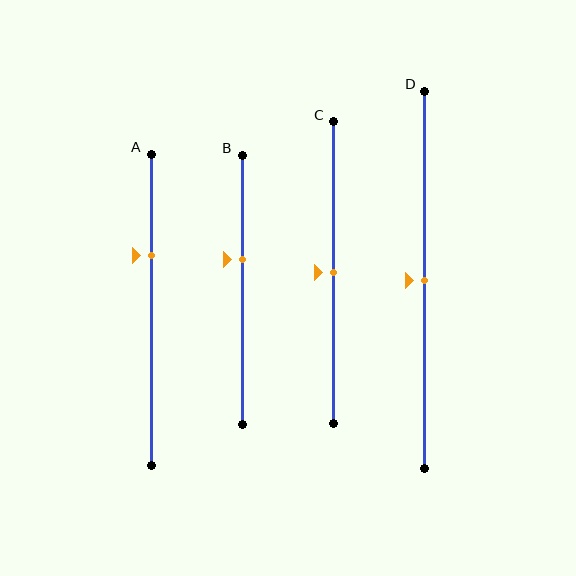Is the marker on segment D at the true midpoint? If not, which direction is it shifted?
Yes, the marker on segment D is at the true midpoint.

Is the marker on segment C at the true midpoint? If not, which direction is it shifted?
Yes, the marker on segment C is at the true midpoint.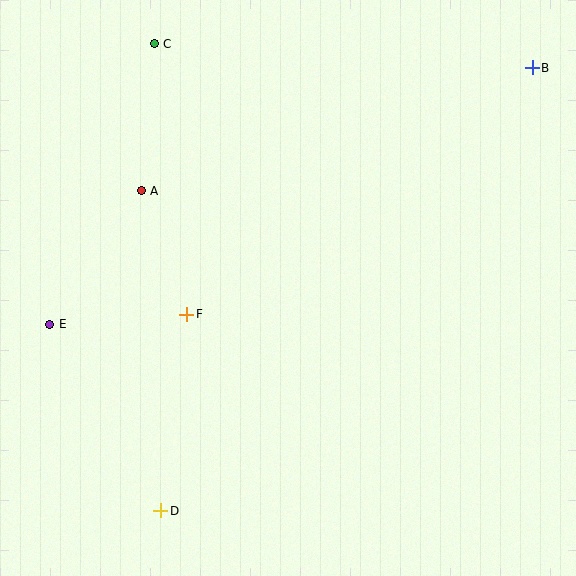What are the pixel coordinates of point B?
Point B is at (532, 68).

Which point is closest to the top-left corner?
Point C is closest to the top-left corner.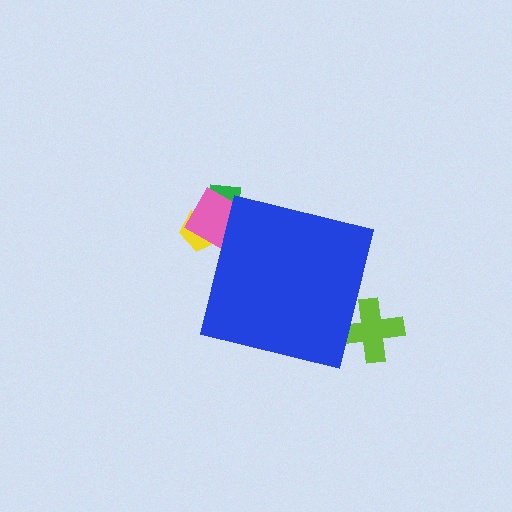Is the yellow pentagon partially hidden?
Yes, the yellow pentagon is partially hidden behind the blue square.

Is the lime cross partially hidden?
Yes, the lime cross is partially hidden behind the blue square.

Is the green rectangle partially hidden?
Yes, the green rectangle is partially hidden behind the blue square.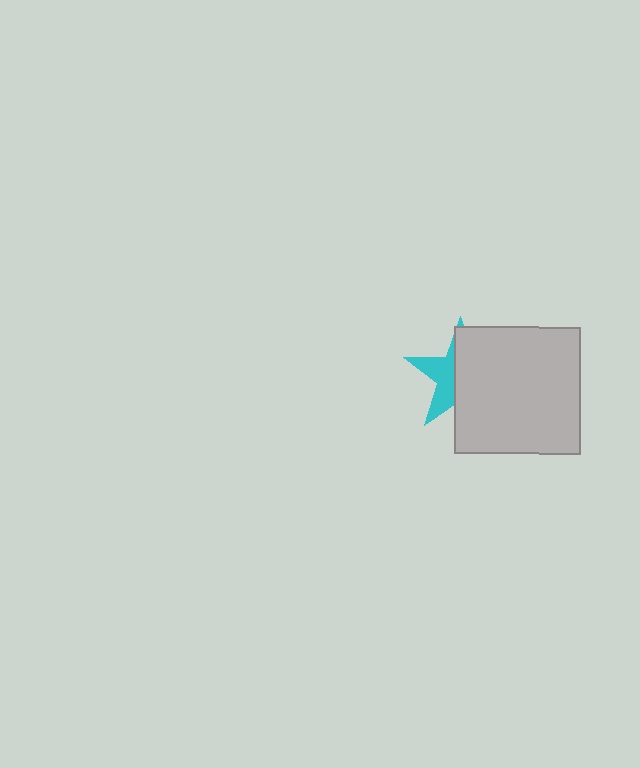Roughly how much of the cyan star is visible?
A small part of it is visible (roughly 39%).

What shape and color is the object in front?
The object in front is a light gray square.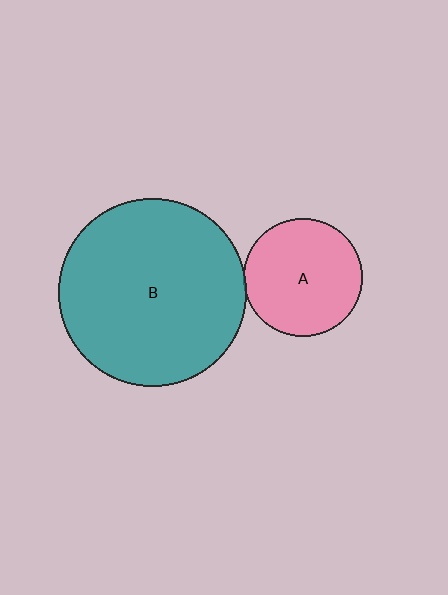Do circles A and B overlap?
Yes.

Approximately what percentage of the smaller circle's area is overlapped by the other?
Approximately 5%.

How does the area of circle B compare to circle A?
Approximately 2.5 times.